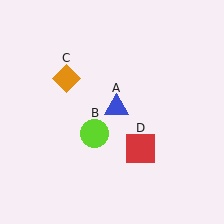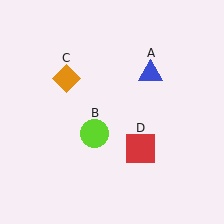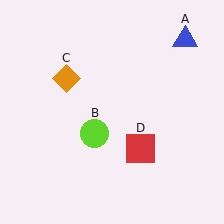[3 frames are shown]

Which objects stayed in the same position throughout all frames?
Lime circle (object B) and orange diamond (object C) and red square (object D) remained stationary.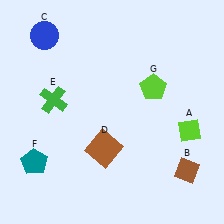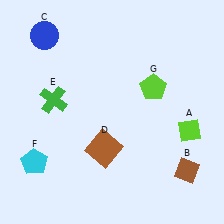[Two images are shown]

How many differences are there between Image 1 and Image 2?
There is 1 difference between the two images.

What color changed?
The pentagon (F) changed from teal in Image 1 to cyan in Image 2.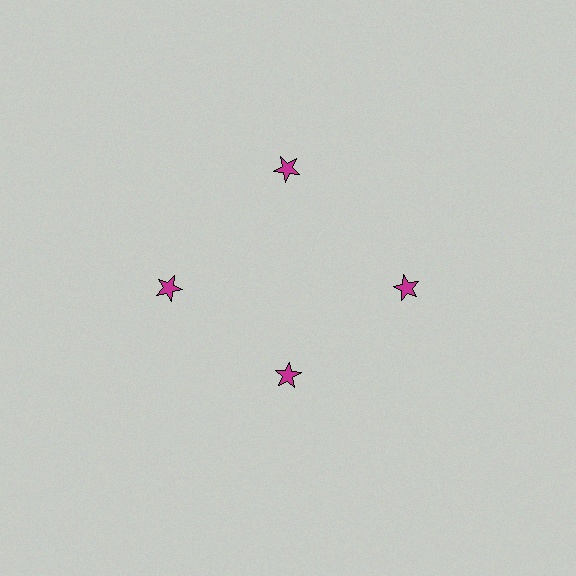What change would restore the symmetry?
The symmetry would be restored by moving it outward, back onto the ring so that all 4 stars sit at equal angles and equal distance from the center.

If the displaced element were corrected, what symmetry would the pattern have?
It would have 4-fold rotational symmetry — the pattern would map onto itself every 90 degrees.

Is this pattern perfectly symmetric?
No. The 4 magenta stars are arranged in a ring, but one element near the 6 o'clock position is pulled inward toward the center, breaking the 4-fold rotational symmetry.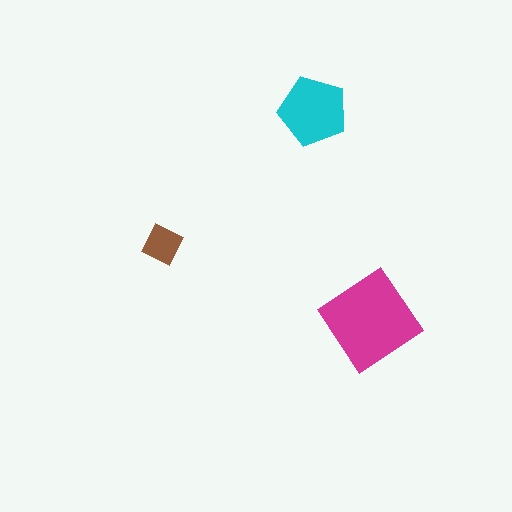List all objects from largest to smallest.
The magenta diamond, the cyan pentagon, the brown square.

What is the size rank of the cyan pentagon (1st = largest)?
2nd.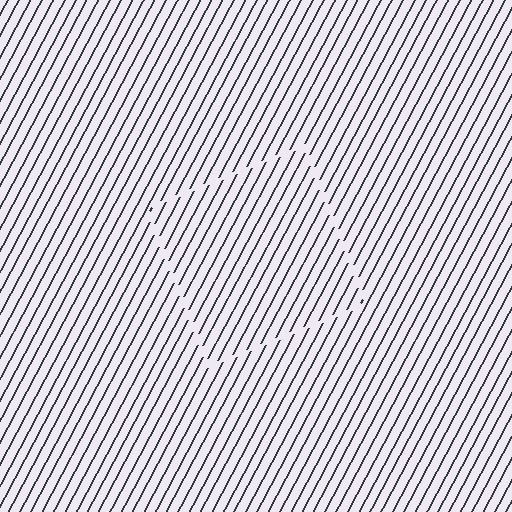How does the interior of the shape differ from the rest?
The interior of the shape contains the same grating, shifted by half a period — the contour is defined by the phase discontinuity where line-ends from the inner and outer gratings abut.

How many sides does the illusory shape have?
4 sides — the line-ends trace a square.